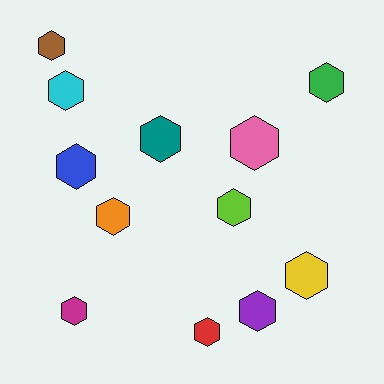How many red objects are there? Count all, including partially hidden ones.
There is 1 red object.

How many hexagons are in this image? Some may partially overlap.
There are 12 hexagons.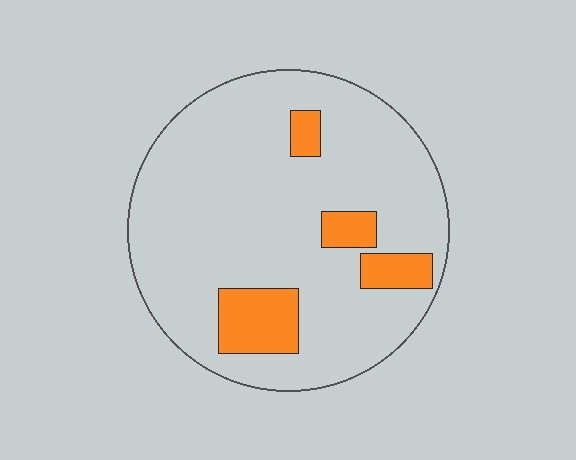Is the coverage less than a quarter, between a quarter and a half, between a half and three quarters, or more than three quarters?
Less than a quarter.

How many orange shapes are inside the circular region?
4.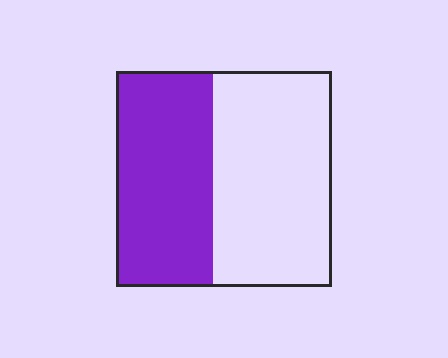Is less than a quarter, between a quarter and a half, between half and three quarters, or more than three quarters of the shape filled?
Between a quarter and a half.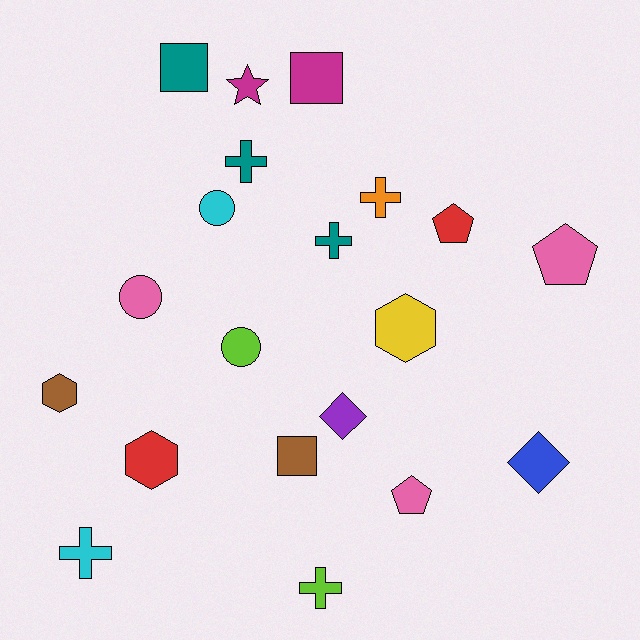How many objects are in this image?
There are 20 objects.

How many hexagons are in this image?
There are 3 hexagons.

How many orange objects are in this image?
There is 1 orange object.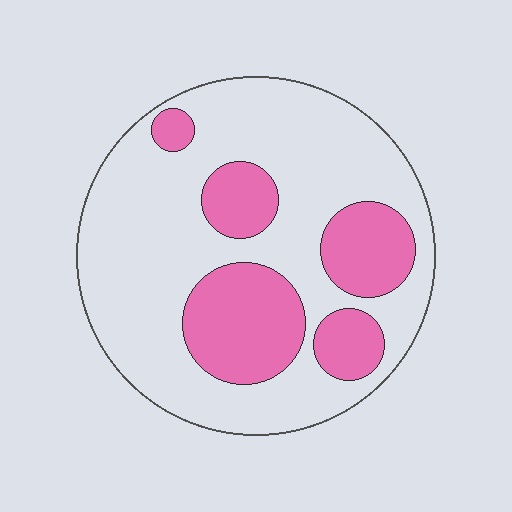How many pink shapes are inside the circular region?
5.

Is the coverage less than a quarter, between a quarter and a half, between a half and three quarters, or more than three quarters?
Between a quarter and a half.